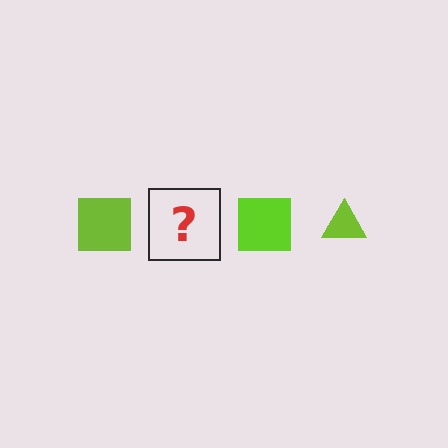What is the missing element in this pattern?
The missing element is a lime triangle.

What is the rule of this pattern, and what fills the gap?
The rule is that the pattern cycles through square, triangle shapes in lime. The gap should be filled with a lime triangle.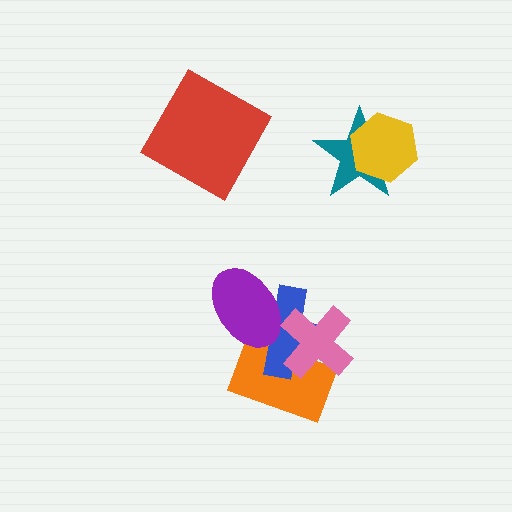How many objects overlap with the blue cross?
3 objects overlap with the blue cross.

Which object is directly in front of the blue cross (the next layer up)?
The purple ellipse is directly in front of the blue cross.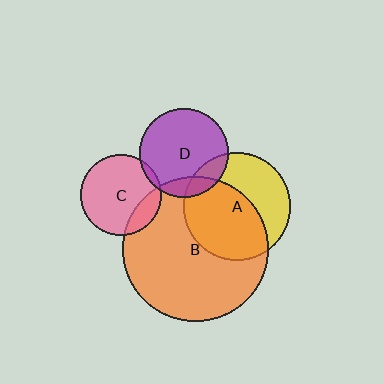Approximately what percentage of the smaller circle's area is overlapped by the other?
Approximately 15%.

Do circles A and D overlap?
Yes.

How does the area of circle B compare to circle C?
Approximately 3.2 times.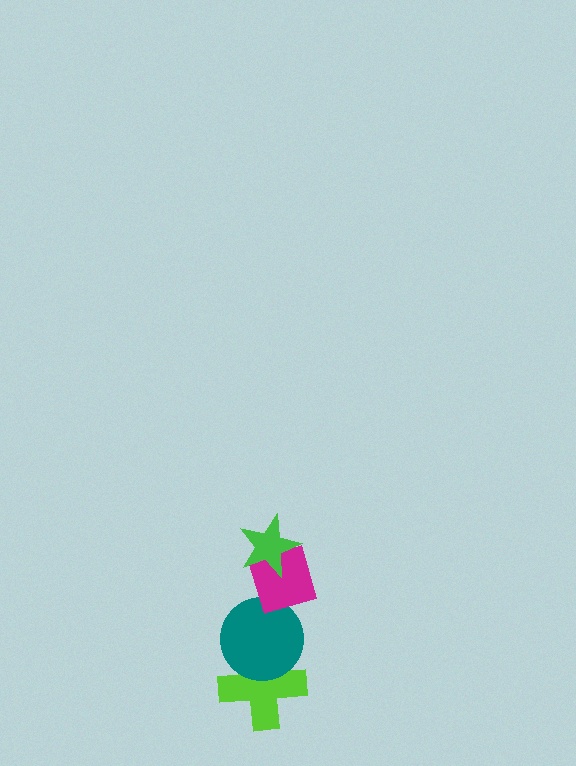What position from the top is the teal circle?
The teal circle is 3rd from the top.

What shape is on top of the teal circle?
The magenta diamond is on top of the teal circle.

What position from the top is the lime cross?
The lime cross is 4th from the top.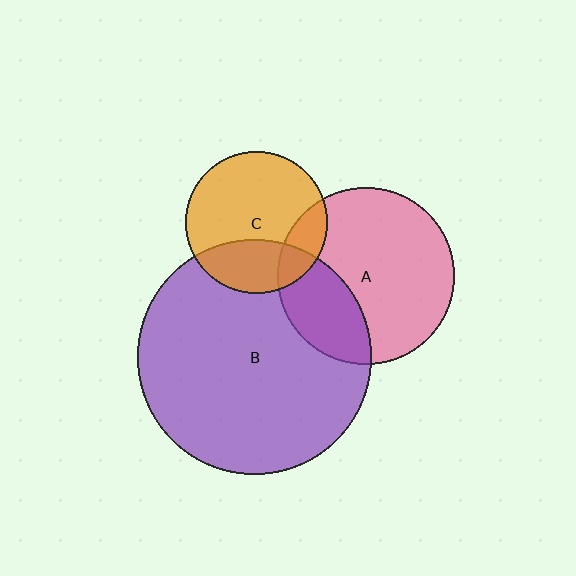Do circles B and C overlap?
Yes.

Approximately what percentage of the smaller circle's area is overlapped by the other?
Approximately 30%.